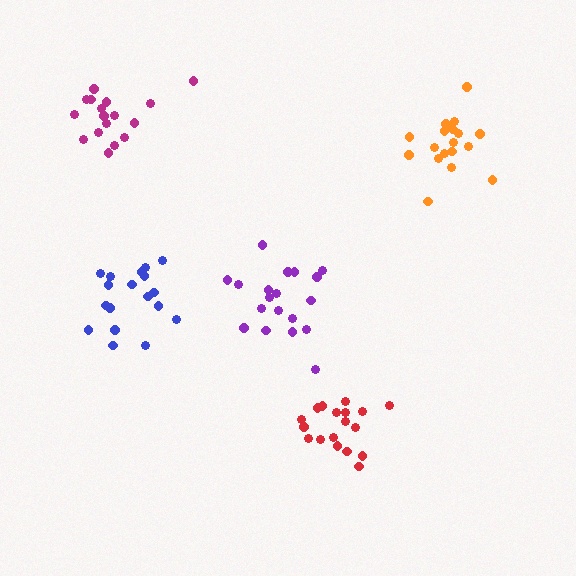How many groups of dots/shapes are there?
There are 5 groups.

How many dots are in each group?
Group 1: 18 dots, Group 2: 19 dots, Group 3: 18 dots, Group 4: 17 dots, Group 5: 18 dots (90 total).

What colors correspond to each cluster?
The clusters are colored: blue, purple, red, magenta, orange.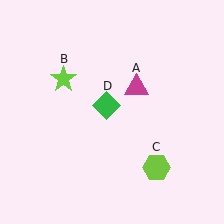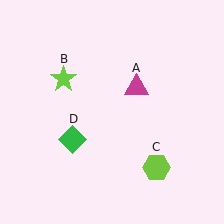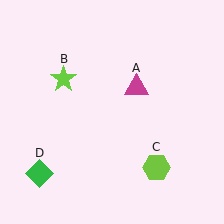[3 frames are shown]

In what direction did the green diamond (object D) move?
The green diamond (object D) moved down and to the left.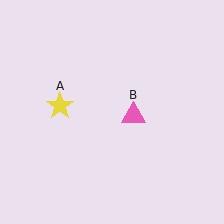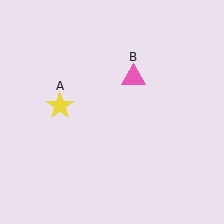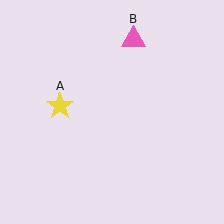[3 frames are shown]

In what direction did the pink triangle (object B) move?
The pink triangle (object B) moved up.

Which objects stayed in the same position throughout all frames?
Yellow star (object A) remained stationary.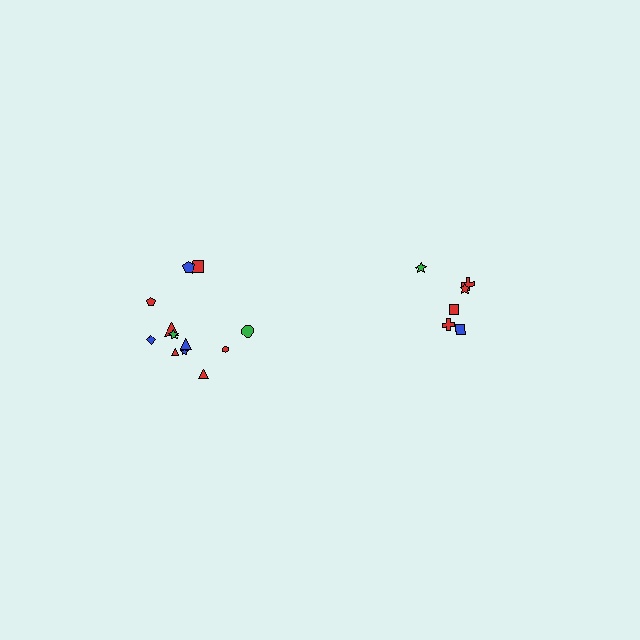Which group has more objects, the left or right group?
The left group.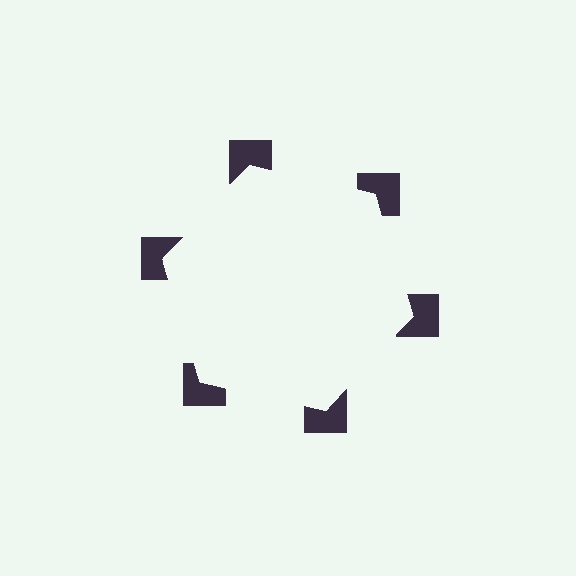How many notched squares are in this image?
There are 6 — one at each vertex of the illusory hexagon.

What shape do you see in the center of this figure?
An illusory hexagon — its edges are inferred from the aligned wedge cuts in the notched squares, not physically drawn.